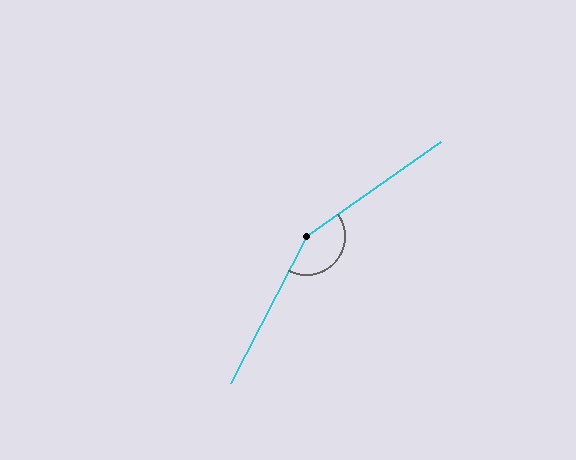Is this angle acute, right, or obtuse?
It is obtuse.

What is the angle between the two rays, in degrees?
Approximately 153 degrees.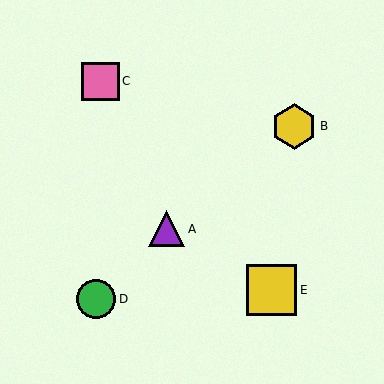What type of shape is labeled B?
Shape B is a yellow hexagon.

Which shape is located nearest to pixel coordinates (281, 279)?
The yellow square (labeled E) at (272, 290) is nearest to that location.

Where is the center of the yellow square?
The center of the yellow square is at (272, 290).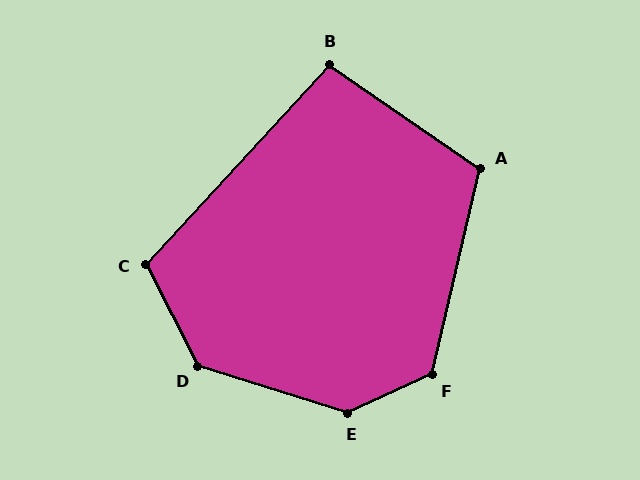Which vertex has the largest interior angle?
E, at approximately 138 degrees.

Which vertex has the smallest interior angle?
B, at approximately 98 degrees.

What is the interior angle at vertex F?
Approximately 128 degrees (obtuse).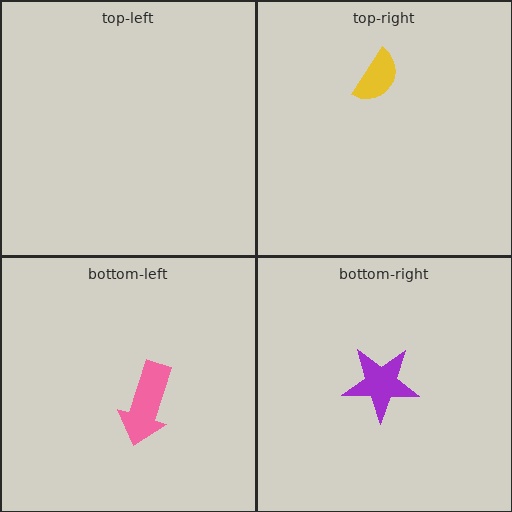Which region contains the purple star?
The bottom-right region.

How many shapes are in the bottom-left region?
1.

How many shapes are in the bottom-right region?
1.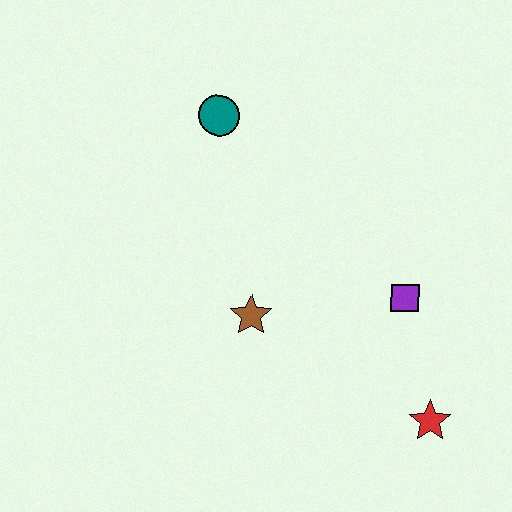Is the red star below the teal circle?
Yes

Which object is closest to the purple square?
The red star is closest to the purple square.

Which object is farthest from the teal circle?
The red star is farthest from the teal circle.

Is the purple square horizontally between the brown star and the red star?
Yes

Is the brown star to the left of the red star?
Yes